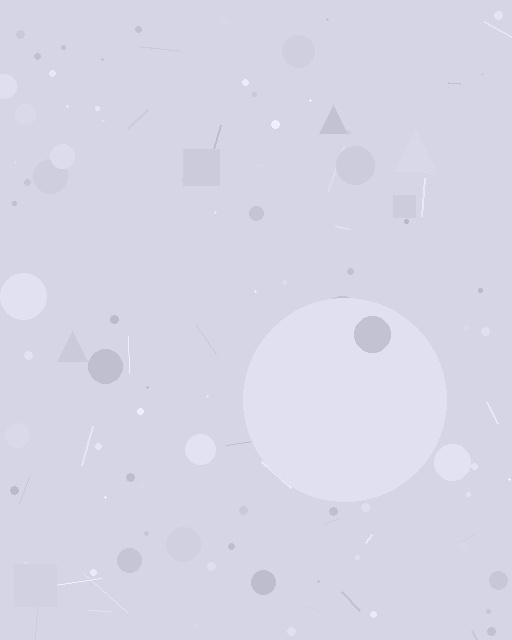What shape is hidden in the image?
A circle is hidden in the image.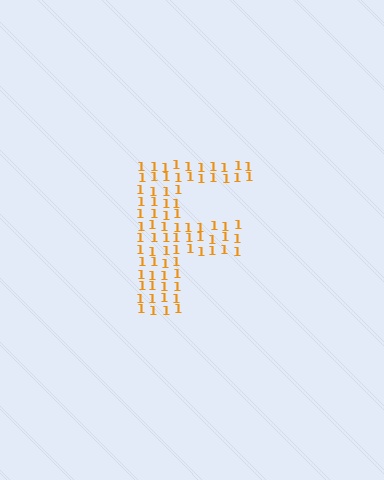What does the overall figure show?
The overall figure shows the letter F.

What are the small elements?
The small elements are digit 1's.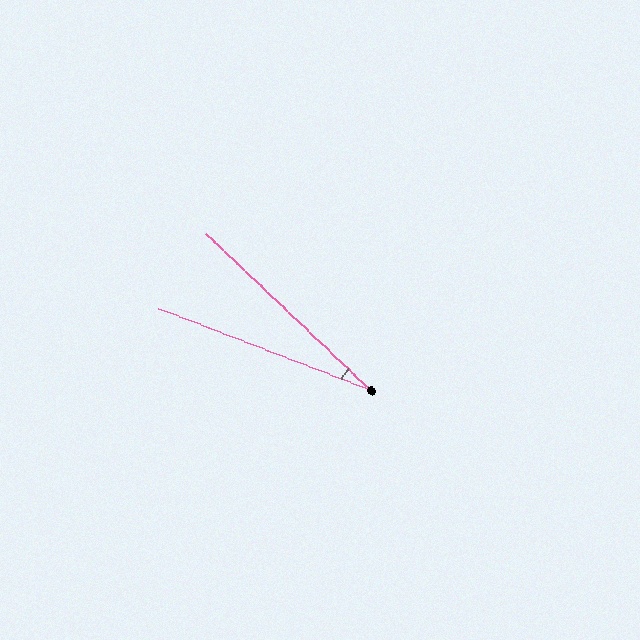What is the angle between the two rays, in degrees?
Approximately 22 degrees.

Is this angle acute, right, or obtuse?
It is acute.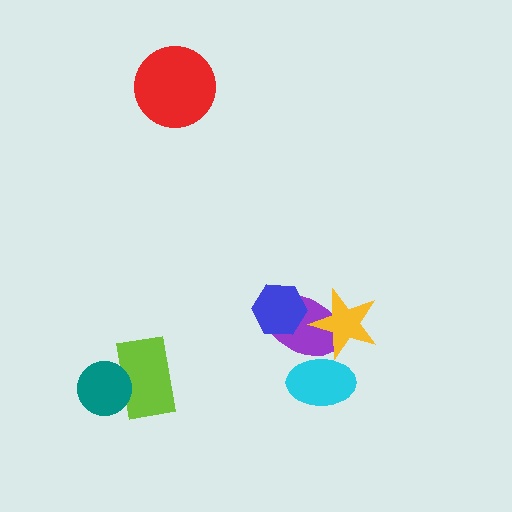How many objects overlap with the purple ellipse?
3 objects overlap with the purple ellipse.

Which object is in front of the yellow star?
The cyan ellipse is in front of the yellow star.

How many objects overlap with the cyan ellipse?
2 objects overlap with the cyan ellipse.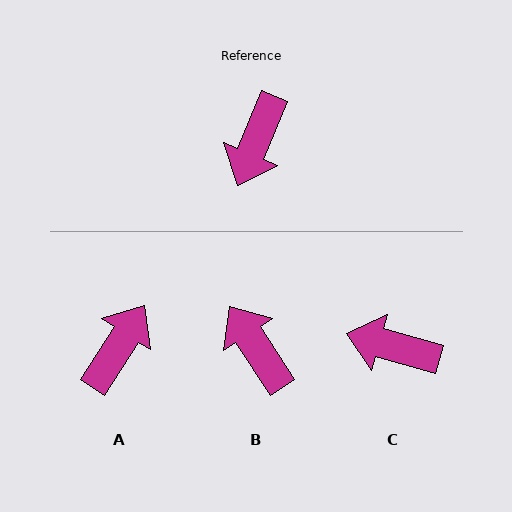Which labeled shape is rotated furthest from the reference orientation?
A, about 170 degrees away.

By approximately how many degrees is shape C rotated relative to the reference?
Approximately 83 degrees clockwise.